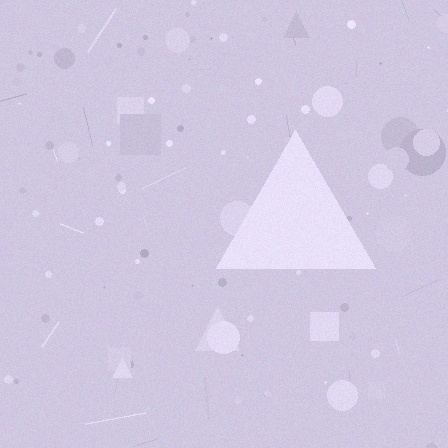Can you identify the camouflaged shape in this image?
The camouflaged shape is a triangle.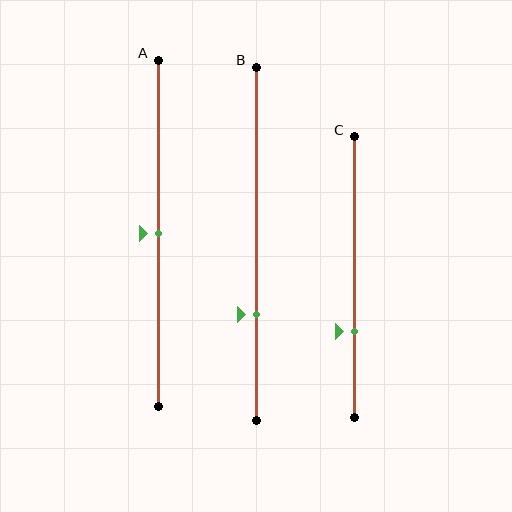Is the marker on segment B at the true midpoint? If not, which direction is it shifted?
No, the marker on segment B is shifted downward by about 20% of the segment length.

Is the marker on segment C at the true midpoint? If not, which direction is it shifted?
No, the marker on segment C is shifted downward by about 19% of the segment length.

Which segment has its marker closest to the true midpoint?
Segment A has its marker closest to the true midpoint.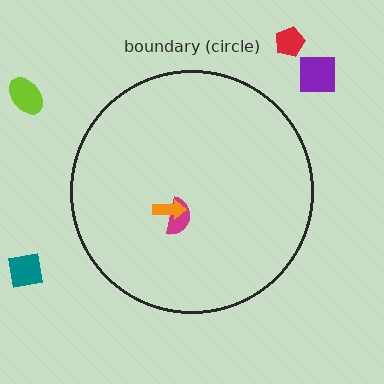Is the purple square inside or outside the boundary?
Outside.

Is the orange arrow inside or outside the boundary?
Inside.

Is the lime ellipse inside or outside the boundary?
Outside.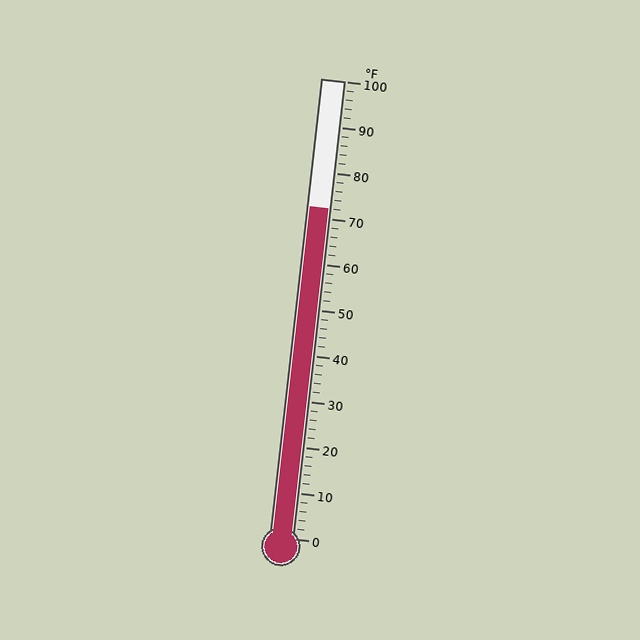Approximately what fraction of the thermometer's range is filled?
The thermometer is filled to approximately 70% of its range.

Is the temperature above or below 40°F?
The temperature is above 40°F.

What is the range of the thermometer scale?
The thermometer scale ranges from 0°F to 100°F.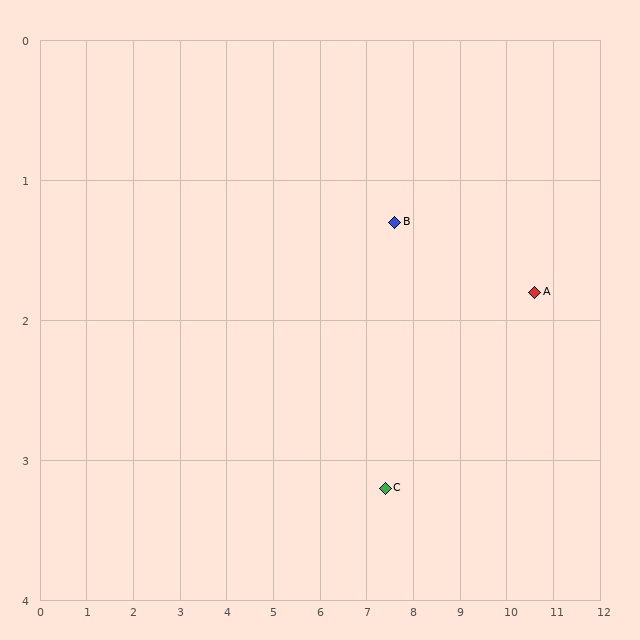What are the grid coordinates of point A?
Point A is at approximately (10.6, 1.8).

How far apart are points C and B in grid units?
Points C and B are about 1.9 grid units apart.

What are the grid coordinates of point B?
Point B is at approximately (7.6, 1.3).